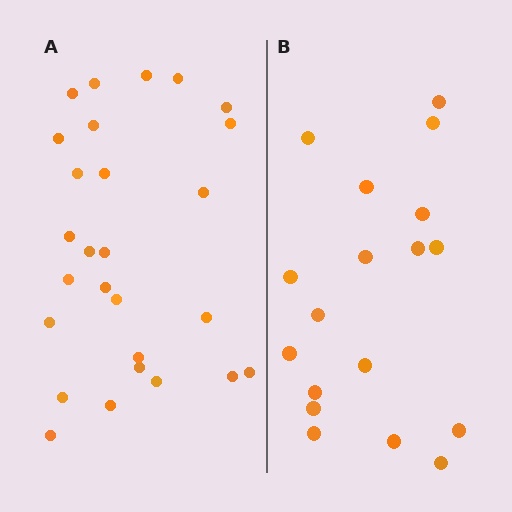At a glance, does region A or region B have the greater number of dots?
Region A (the left region) has more dots.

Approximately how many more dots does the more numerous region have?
Region A has roughly 8 or so more dots than region B.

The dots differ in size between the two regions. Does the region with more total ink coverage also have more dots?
No. Region B has more total ink coverage because its dots are larger, but region A actually contains more individual dots. Total area can be misleading — the number of items is what matters here.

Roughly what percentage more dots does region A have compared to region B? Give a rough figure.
About 50% more.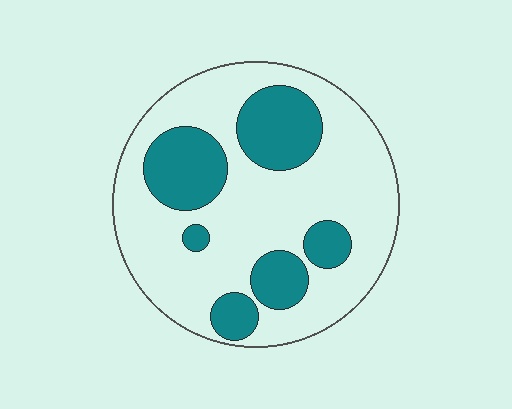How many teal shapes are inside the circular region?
6.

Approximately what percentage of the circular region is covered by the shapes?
Approximately 30%.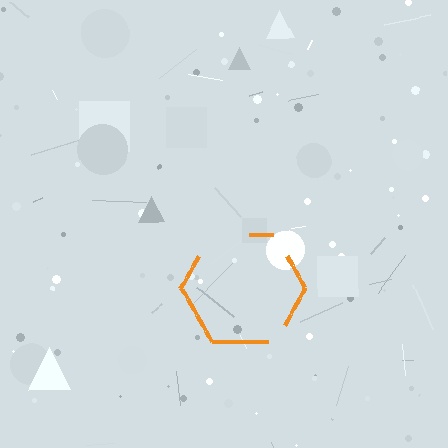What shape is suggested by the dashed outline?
The dashed outline suggests a hexagon.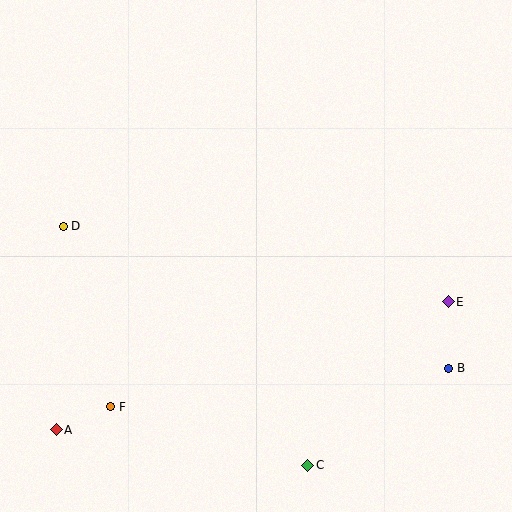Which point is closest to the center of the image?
Point D at (63, 226) is closest to the center.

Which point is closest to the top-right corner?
Point E is closest to the top-right corner.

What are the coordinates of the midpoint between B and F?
The midpoint between B and F is at (280, 387).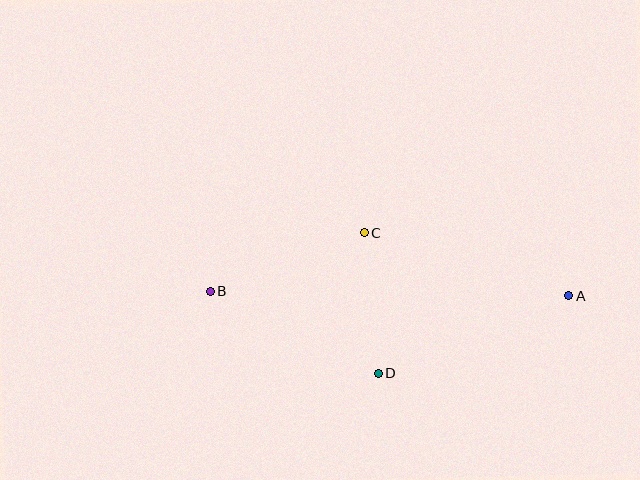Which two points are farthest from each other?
Points A and B are farthest from each other.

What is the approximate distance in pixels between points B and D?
The distance between B and D is approximately 186 pixels.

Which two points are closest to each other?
Points C and D are closest to each other.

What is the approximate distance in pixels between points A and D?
The distance between A and D is approximately 206 pixels.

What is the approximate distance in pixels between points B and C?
The distance between B and C is approximately 164 pixels.